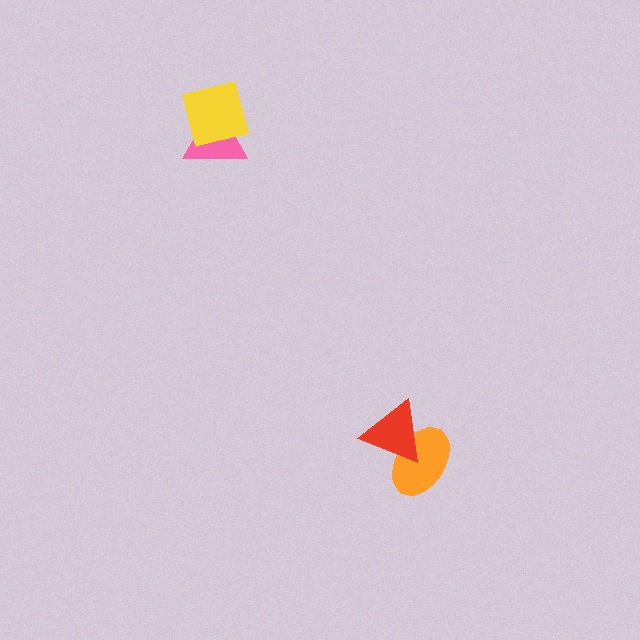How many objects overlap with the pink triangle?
1 object overlaps with the pink triangle.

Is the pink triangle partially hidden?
Yes, it is partially covered by another shape.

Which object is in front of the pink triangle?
The yellow square is in front of the pink triangle.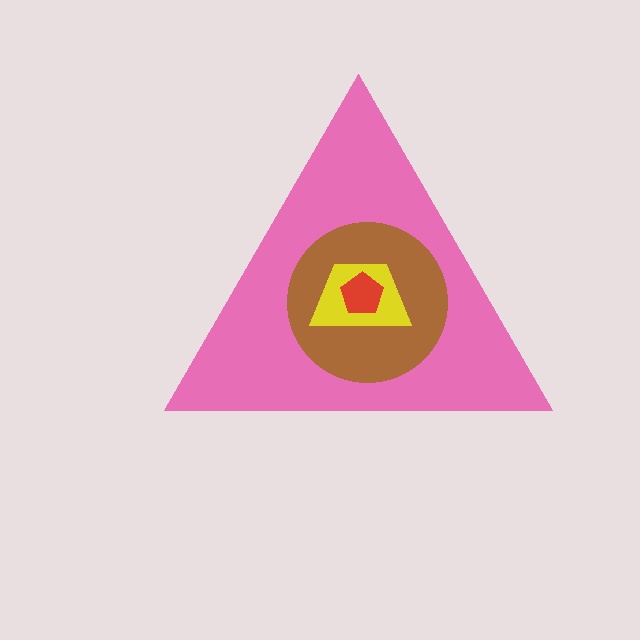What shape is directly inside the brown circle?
The yellow trapezoid.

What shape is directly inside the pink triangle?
The brown circle.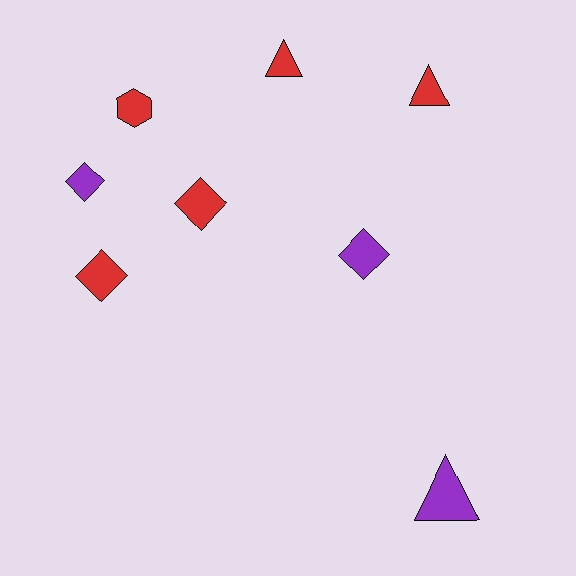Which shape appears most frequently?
Diamond, with 4 objects.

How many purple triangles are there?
There is 1 purple triangle.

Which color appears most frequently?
Red, with 5 objects.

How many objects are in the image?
There are 8 objects.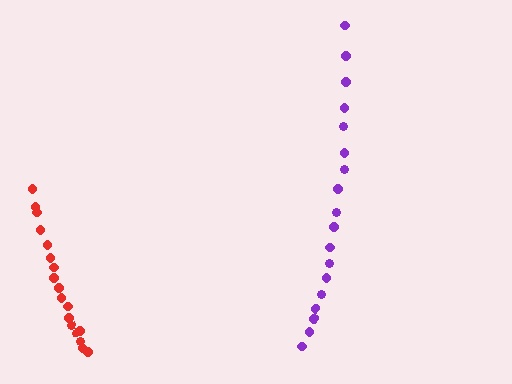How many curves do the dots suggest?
There are 2 distinct paths.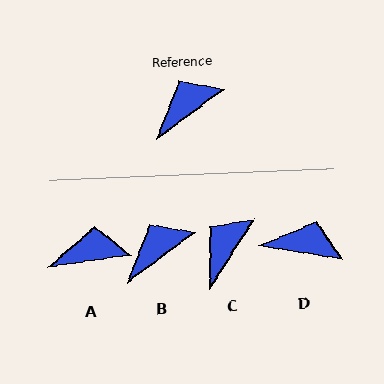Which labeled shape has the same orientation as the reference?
B.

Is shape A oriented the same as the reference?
No, it is off by about 28 degrees.